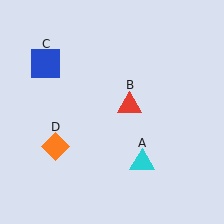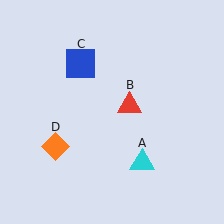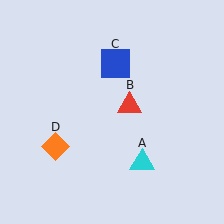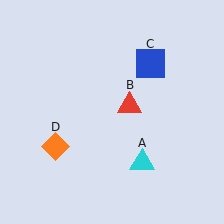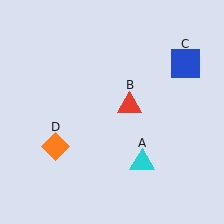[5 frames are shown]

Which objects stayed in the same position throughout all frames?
Cyan triangle (object A) and red triangle (object B) and orange diamond (object D) remained stationary.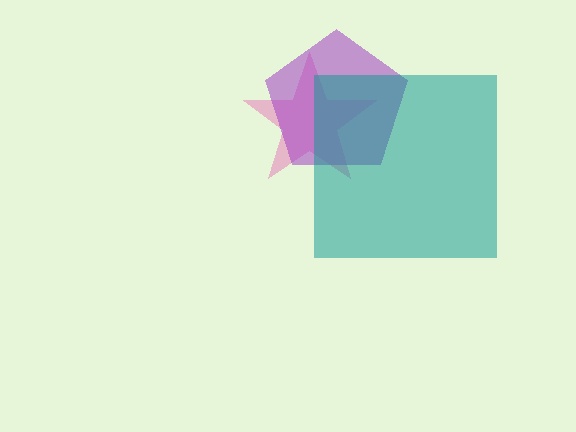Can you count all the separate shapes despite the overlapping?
Yes, there are 3 separate shapes.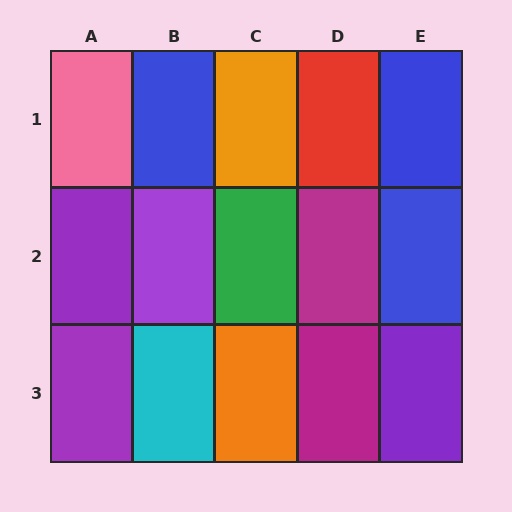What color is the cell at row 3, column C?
Orange.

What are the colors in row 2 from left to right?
Purple, purple, green, magenta, blue.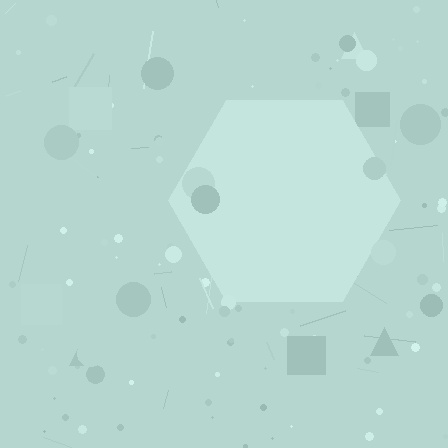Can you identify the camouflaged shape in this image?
The camouflaged shape is a hexagon.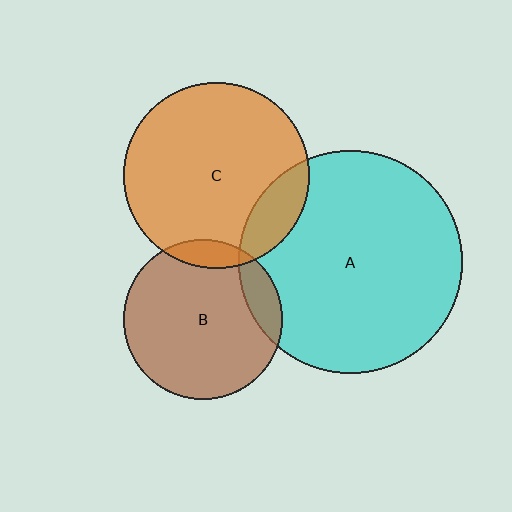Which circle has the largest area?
Circle A (cyan).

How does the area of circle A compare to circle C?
Approximately 1.4 times.